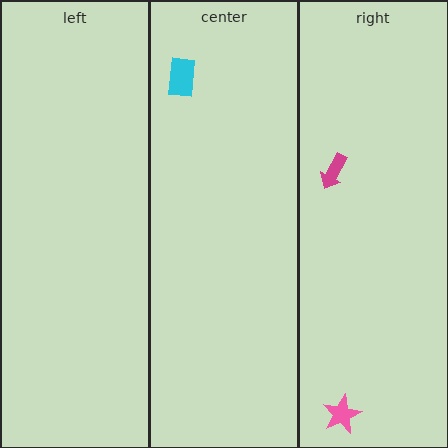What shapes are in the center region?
The cyan rectangle.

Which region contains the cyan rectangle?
The center region.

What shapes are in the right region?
The pink star, the magenta arrow.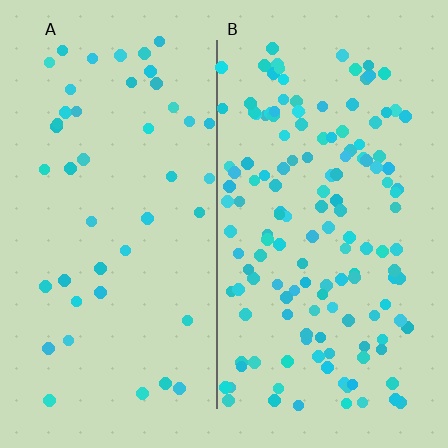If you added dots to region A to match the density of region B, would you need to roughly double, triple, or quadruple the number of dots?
Approximately triple.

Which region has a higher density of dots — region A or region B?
B (the right).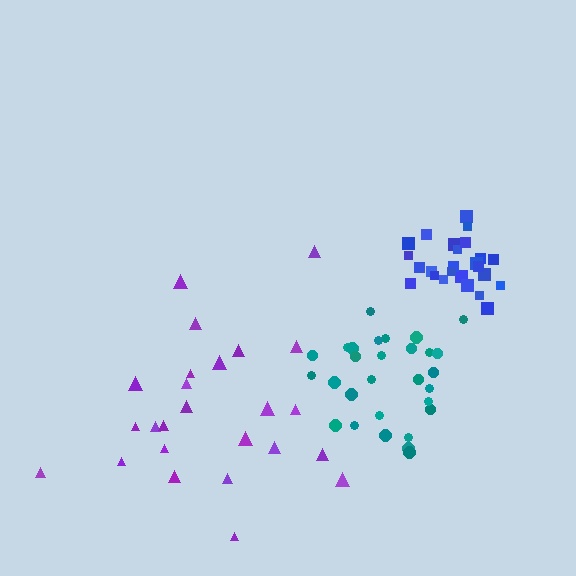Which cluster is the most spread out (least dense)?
Purple.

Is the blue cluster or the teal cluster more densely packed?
Blue.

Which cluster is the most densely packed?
Blue.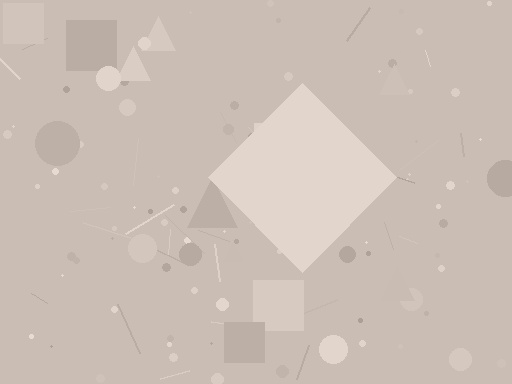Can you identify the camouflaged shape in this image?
The camouflaged shape is a diamond.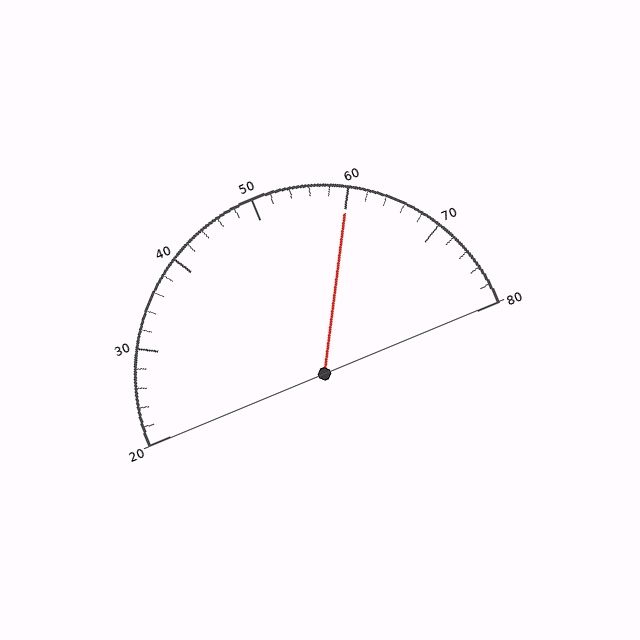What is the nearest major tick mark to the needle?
The nearest major tick mark is 60.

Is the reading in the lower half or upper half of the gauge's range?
The reading is in the upper half of the range (20 to 80).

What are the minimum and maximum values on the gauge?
The gauge ranges from 20 to 80.